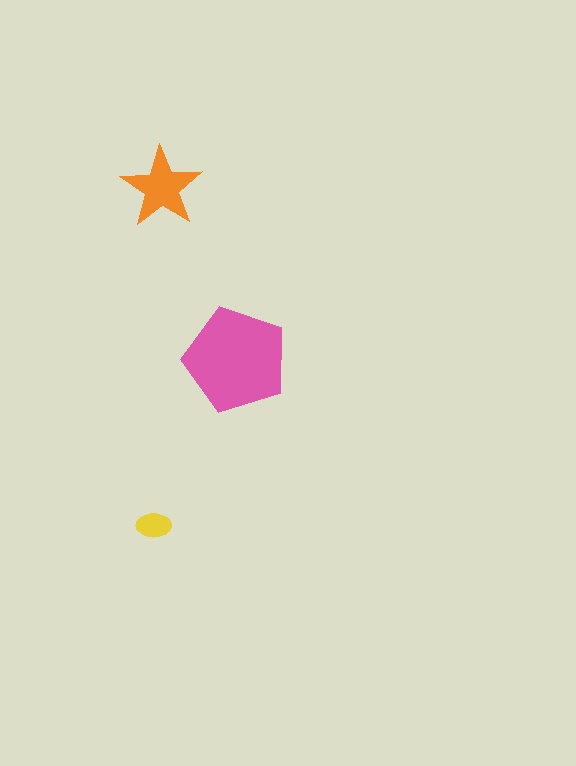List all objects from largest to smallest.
The pink pentagon, the orange star, the yellow ellipse.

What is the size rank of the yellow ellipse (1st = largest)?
3rd.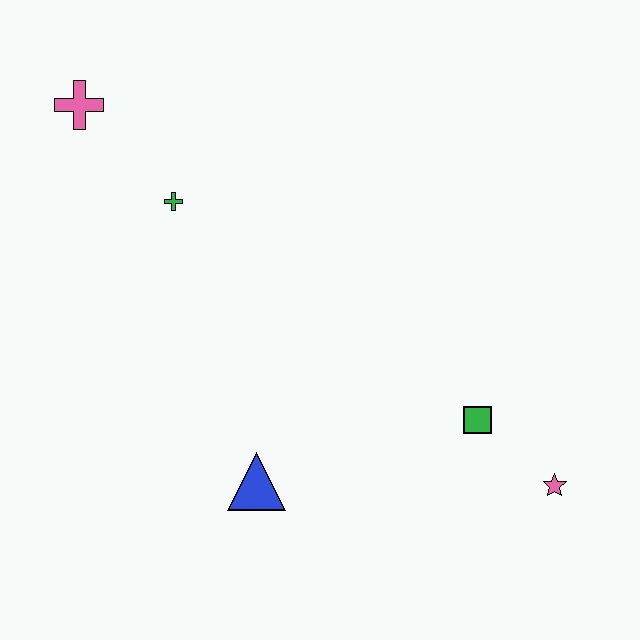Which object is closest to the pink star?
The green square is closest to the pink star.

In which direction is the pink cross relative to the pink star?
The pink cross is to the left of the pink star.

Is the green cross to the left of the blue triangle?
Yes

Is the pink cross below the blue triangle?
No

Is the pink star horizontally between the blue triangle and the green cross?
No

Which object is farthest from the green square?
The pink cross is farthest from the green square.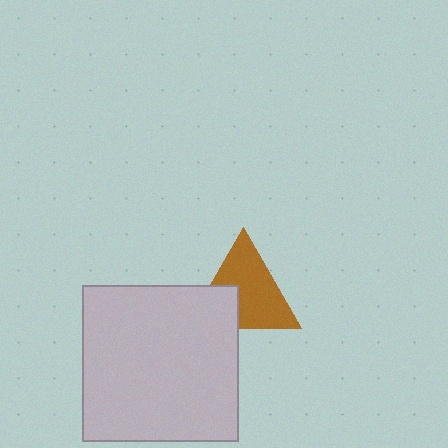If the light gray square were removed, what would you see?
You would see the complete brown triangle.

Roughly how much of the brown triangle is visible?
Most of it is visible (roughly 69%).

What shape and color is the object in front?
The object in front is a light gray square.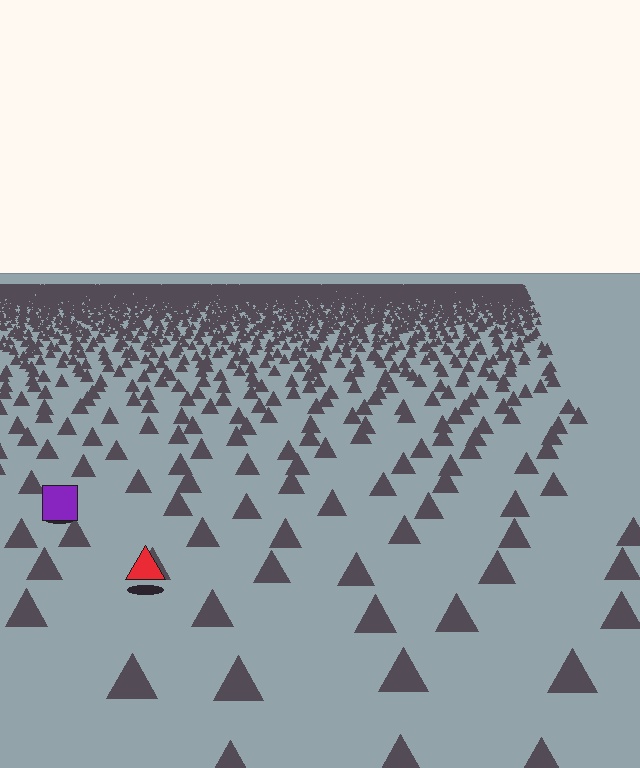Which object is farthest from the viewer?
The purple square is farthest from the viewer. It appears smaller and the ground texture around it is denser.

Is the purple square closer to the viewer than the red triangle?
No. The red triangle is closer — you can tell from the texture gradient: the ground texture is coarser near it.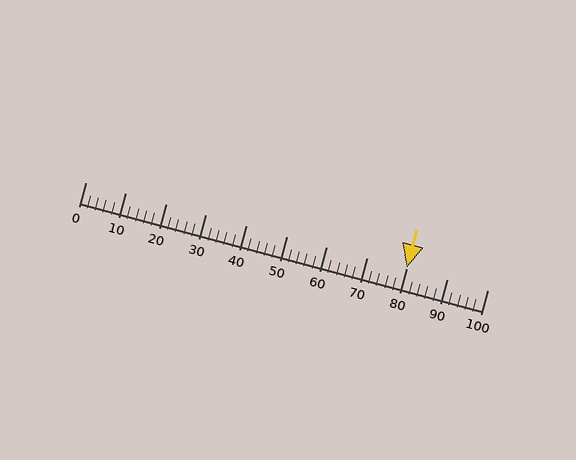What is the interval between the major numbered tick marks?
The major tick marks are spaced 10 units apart.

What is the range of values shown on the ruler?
The ruler shows values from 0 to 100.